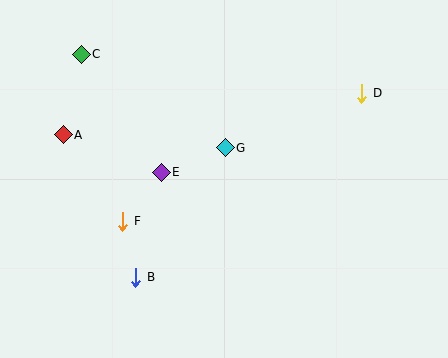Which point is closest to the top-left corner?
Point C is closest to the top-left corner.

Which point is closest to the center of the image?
Point G at (225, 148) is closest to the center.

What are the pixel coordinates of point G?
Point G is at (225, 148).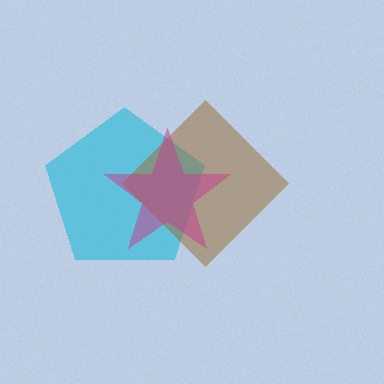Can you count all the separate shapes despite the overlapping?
Yes, there are 3 separate shapes.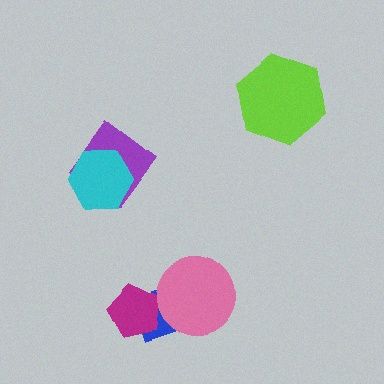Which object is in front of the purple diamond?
The cyan hexagon is in front of the purple diamond.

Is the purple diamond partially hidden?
Yes, it is partially covered by another shape.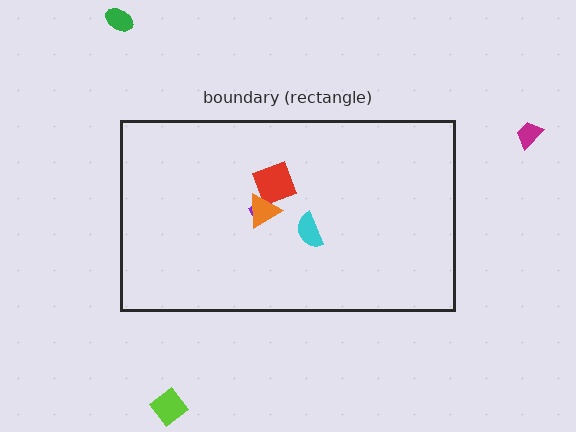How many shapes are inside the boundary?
4 inside, 3 outside.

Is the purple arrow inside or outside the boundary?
Inside.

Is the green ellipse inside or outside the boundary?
Outside.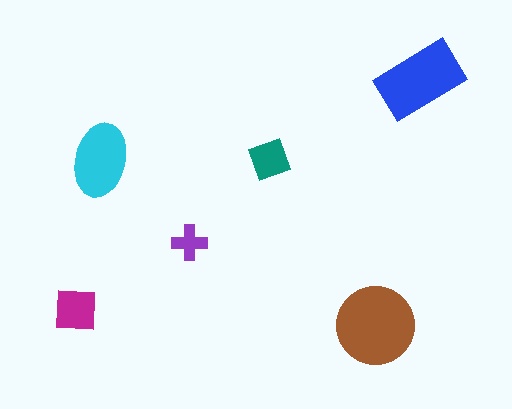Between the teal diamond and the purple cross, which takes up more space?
The teal diamond.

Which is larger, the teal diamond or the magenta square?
The magenta square.